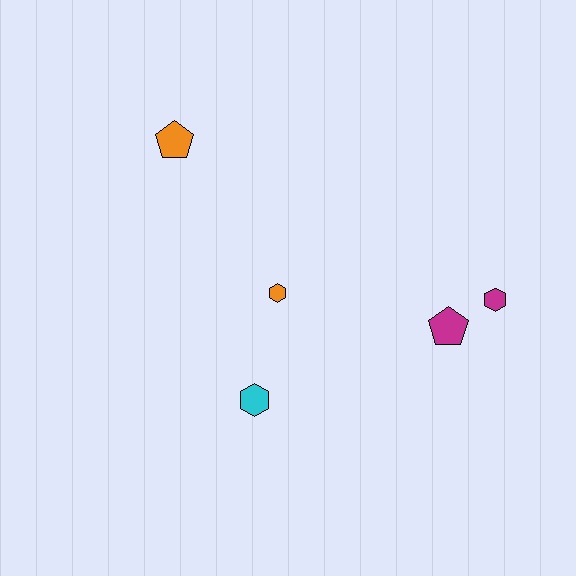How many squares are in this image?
There are no squares.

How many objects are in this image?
There are 5 objects.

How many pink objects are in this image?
There are no pink objects.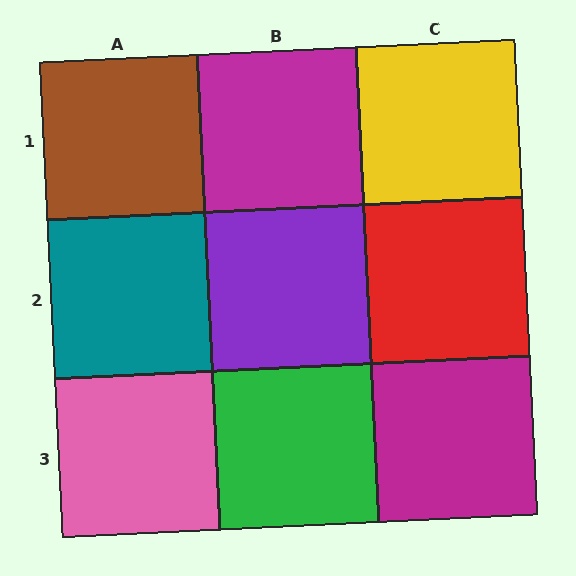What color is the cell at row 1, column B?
Magenta.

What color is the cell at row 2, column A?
Teal.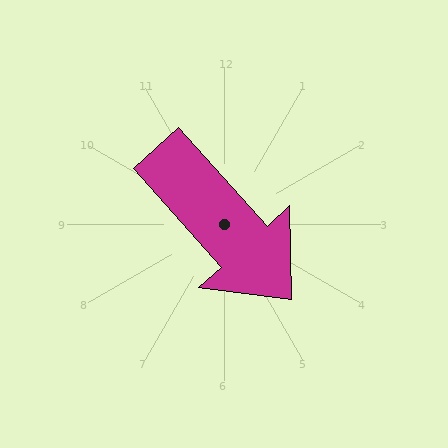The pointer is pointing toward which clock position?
Roughly 5 o'clock.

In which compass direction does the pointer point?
Southeast.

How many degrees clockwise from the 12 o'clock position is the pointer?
Approximately 138 degrees.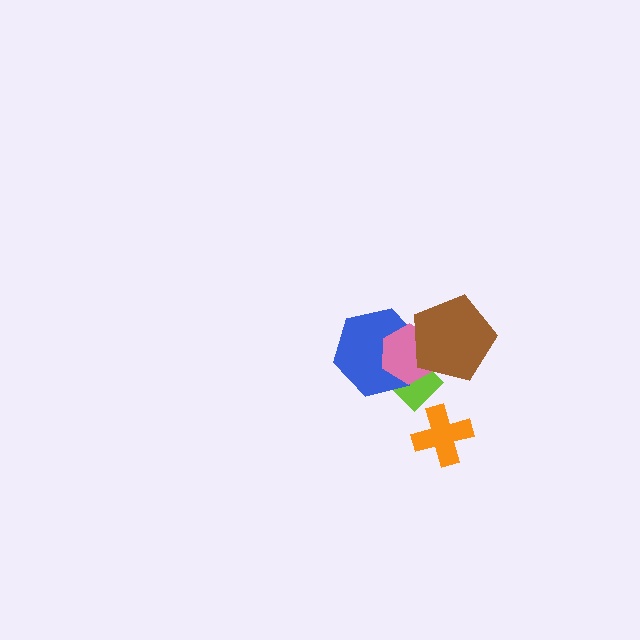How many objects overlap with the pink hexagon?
3 objects overlap with the pink hexagon.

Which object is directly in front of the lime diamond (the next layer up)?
The blue hexagon is directly in front of the lime diamond.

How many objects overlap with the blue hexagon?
3 objects overlap with the blue hexagon.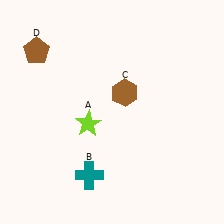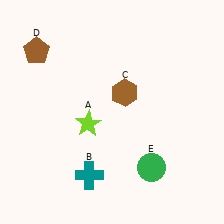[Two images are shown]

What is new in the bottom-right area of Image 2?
A green circle (E) was added in the bottom-right area of Image 2.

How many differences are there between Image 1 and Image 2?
There is 1 difference between the two images.